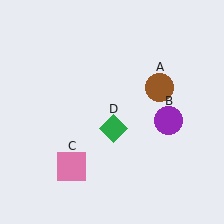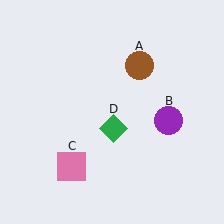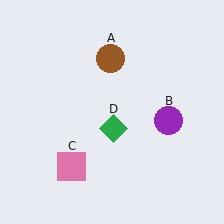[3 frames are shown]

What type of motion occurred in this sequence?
The brown circle (object A) rotated counterclockwise around the center of the scene.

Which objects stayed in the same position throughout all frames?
Purple circle (object B) and pink square (object C) and green diamond (object D) remained stationary.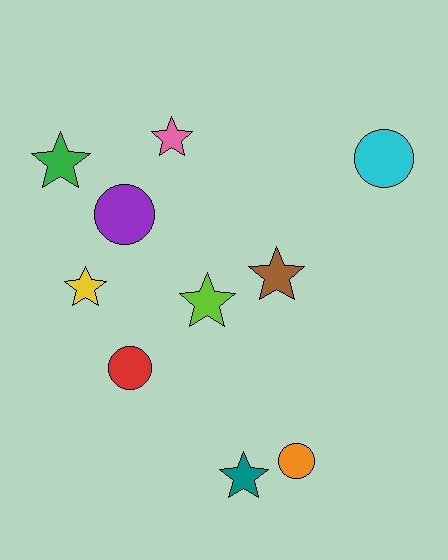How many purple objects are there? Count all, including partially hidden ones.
There is 1 purple object.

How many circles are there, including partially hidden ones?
There are 4 circles.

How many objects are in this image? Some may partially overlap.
There are 10 objects.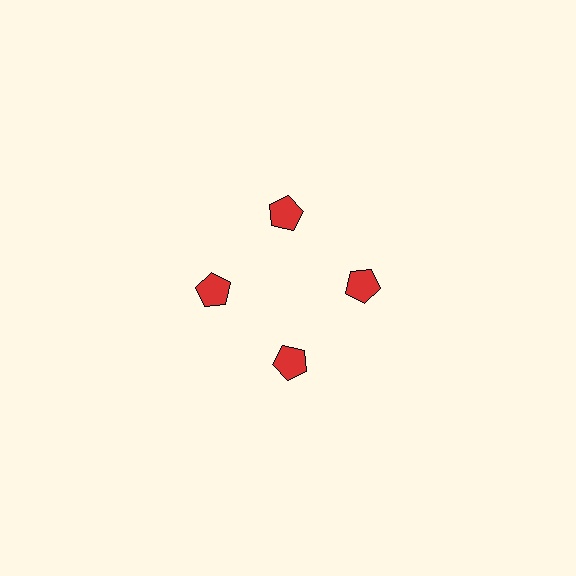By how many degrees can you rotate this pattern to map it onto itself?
The pattern maps onto itself every 90 degrees of rotation.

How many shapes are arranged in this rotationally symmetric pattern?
There are 4 shapes, arranged in 4 groups of 1.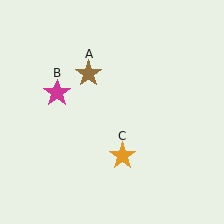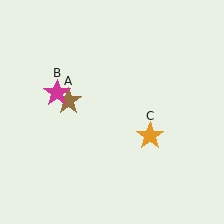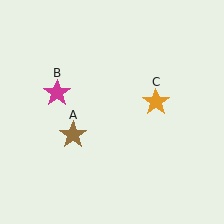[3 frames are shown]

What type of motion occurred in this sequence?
The brown star (object A), orange star (object C) rotated counterclockwise around the center of the scene.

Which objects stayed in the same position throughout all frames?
Magenta star (object B) remained stationary.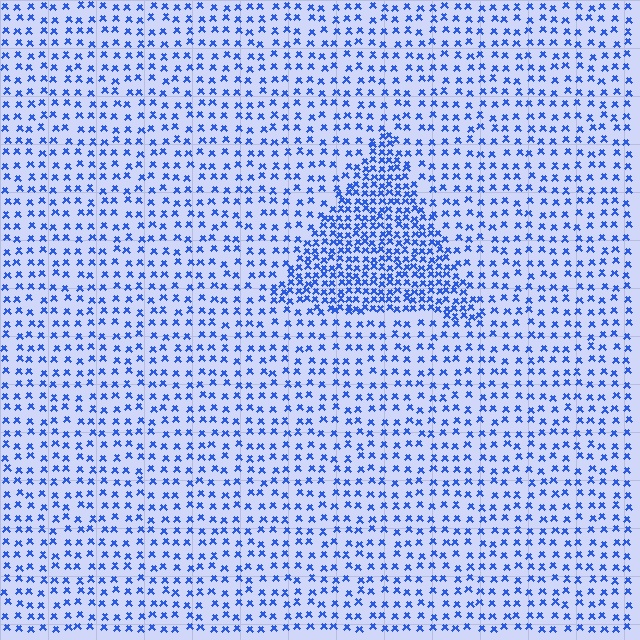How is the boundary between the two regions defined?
The boundary is defined by a change in element density (approximately 2.2x ratio). All elements are the same color, size, and shape.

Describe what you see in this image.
The image contains small blue elements arranged at two different densities. A triangle-shaped region is visible where the elements are more densely packed than the surrounding area.